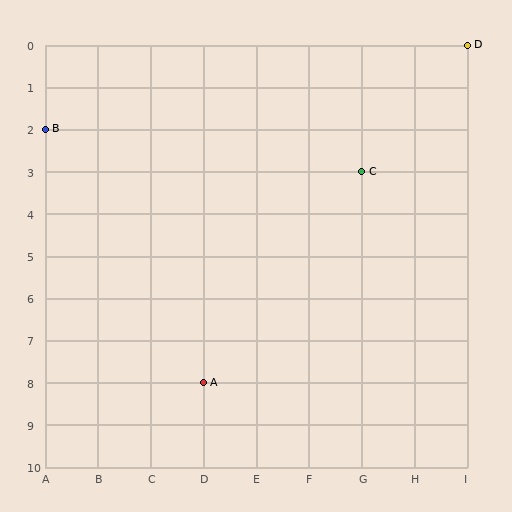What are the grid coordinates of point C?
Point C is at grid coordinates (G, 3).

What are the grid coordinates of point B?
Point B is at grid coordinates (A, 2).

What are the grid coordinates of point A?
Point A is at grid coordinates (D, 8).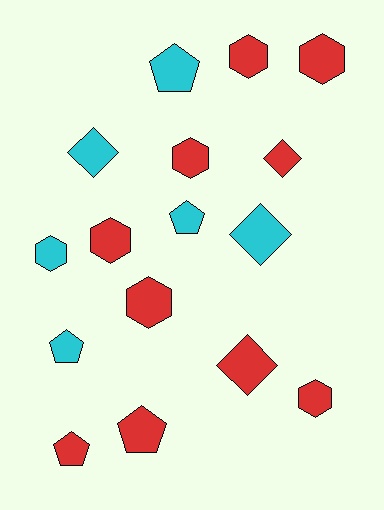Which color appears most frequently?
Red, with 10 objects.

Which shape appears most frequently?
Hexagon, with 7 objects.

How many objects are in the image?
There are 16 objects.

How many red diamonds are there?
There are 2 red diamonds.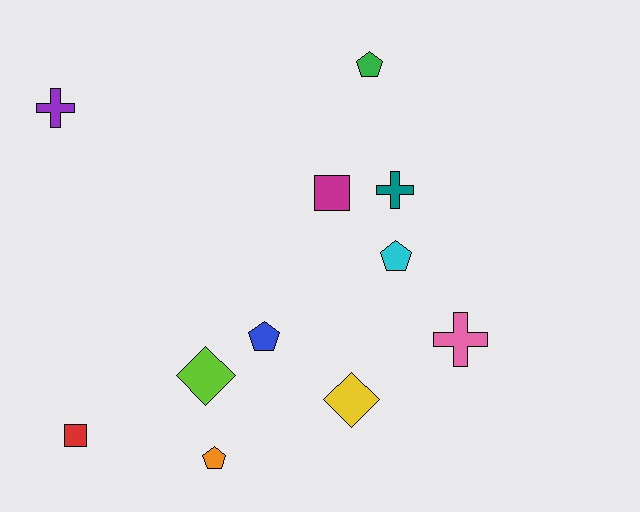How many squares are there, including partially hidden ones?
There are 2 squares.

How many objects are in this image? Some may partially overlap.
There are 11 objects.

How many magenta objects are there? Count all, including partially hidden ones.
There is 1 magenta object.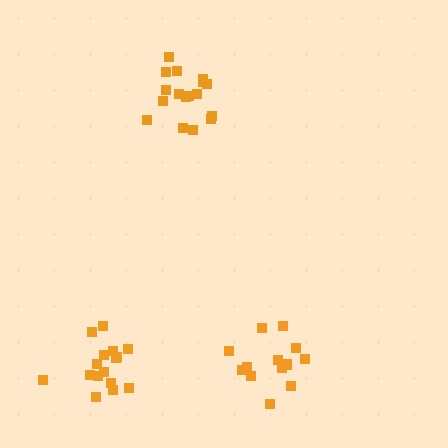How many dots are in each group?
Group 1: 16 dots, Group 2: 13 dots, Group 3: 17 dots (46 total).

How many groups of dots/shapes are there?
There are 3 groups.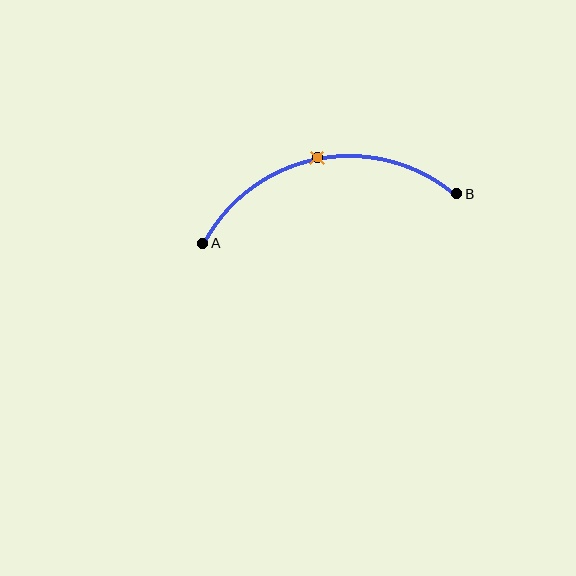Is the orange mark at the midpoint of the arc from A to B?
Yes. The orange mark lies on the arc at equal arc-length from both A and B — it is the arc midpoint.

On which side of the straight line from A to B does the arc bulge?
The arc bulges above the straight line connecting A and B.